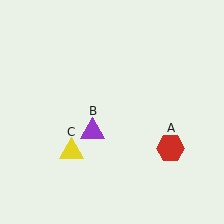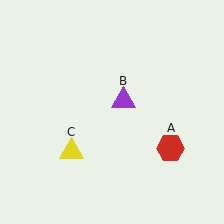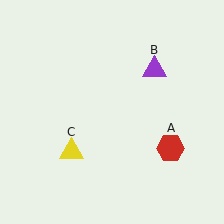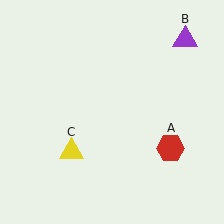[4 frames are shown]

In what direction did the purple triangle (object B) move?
The purple triangle (object B) moved up and to the right.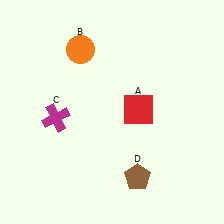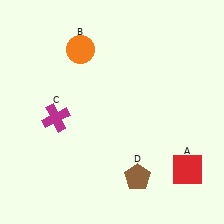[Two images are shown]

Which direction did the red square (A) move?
The red square (A) moved down.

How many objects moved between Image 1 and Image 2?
1 object moved between the two images.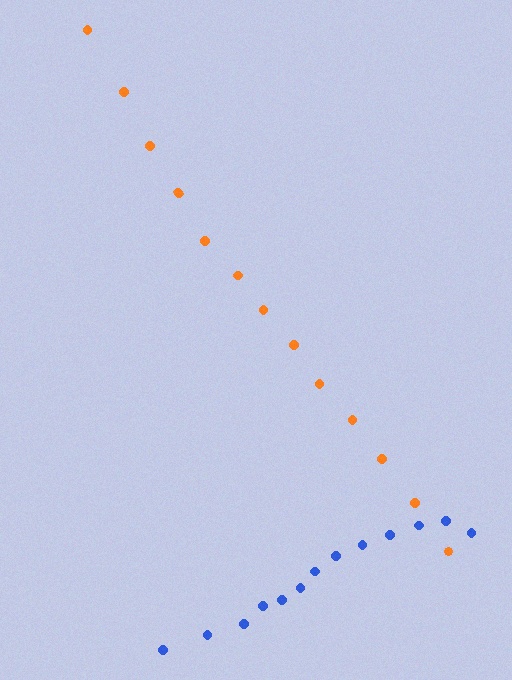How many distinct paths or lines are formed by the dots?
There are 2 distinct paths.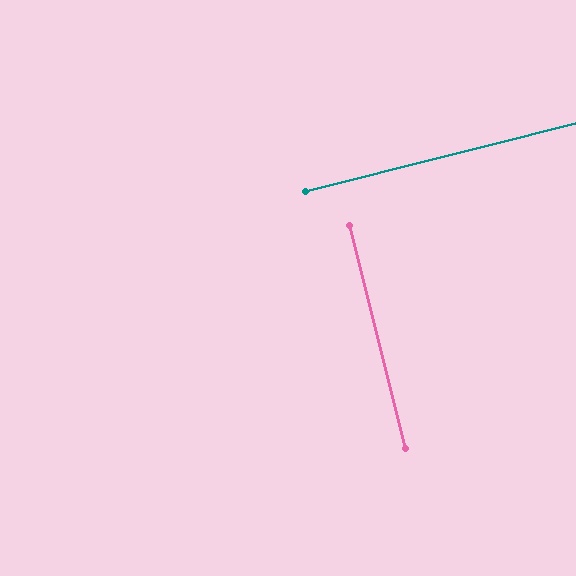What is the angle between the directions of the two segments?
Approximately 90 degrees.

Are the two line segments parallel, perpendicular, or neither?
Perpendicular — they meet at approximately 90°.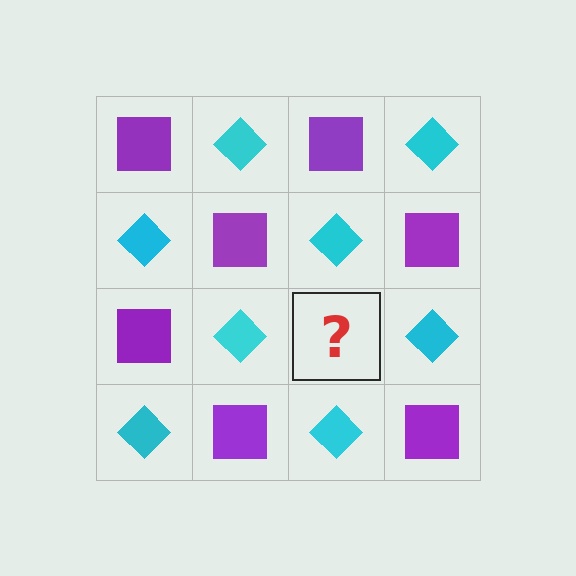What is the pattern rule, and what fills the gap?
The rule is that it alternates purple square and cyan diamond in a checkerboard pattern. The gap should be filled with a purple square.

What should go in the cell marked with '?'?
The missing cell should contain a purple square.